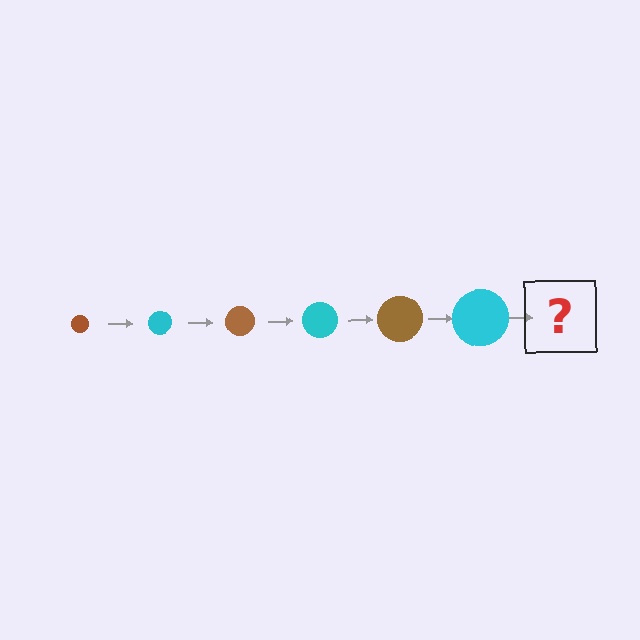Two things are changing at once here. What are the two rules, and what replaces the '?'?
The two rules are that the circle grows larger each step and the color cycles through brown and cyan. The '?' should be a brown circle, larger than the previous one.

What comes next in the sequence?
The next element should be a brown circle, larger than the previous one.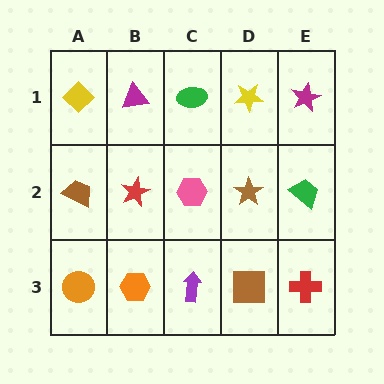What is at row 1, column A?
A yellow diamond.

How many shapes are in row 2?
5 shapes.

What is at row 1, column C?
A green ellipse.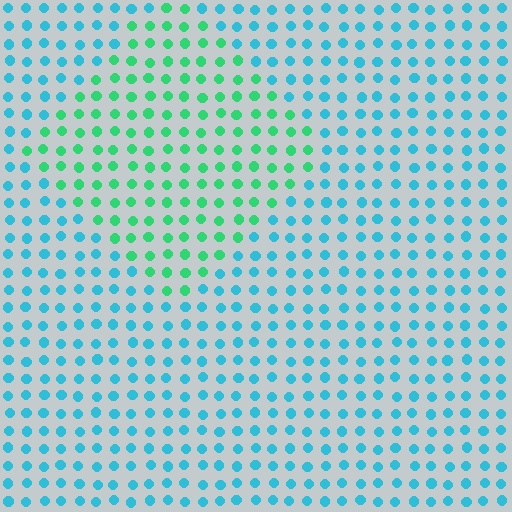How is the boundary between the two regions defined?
The boundary is defined purely by a slight shift in hue (about 45 degrees). Spacing, size, and orientation are identical on both sides.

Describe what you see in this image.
The image is filled with small cyan elements in a uniform arrangement. A diamond-shaped region is visible where the elements are tinted to a slightly different hue, forming a subtle color boundary.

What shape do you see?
I see a diamond.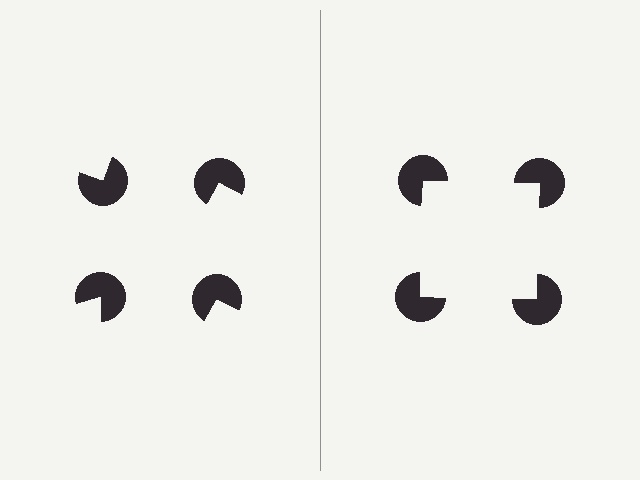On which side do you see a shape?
An illusory square appears on the right side. On the left side the wedge cuts are rotated, so no coherent shape forms.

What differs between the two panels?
The pac-man discs are positioned identically on both sides; only the wedge orientations differ. On the right they align to a square; on the left they are misaligned.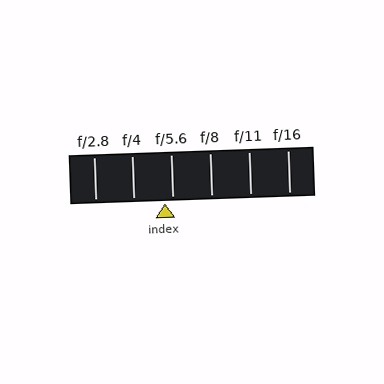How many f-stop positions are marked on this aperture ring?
There are 6 f-stop positions marked.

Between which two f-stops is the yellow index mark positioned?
The index mark is between f/4 and f/5.6.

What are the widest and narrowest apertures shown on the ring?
The widest aperture shown is f/2.8 and the narrowest is f/16.